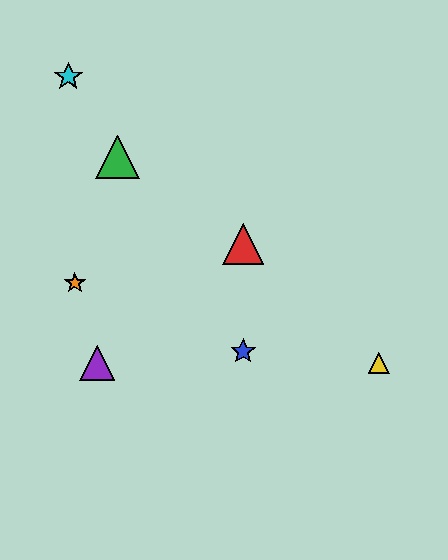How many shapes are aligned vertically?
2 shapes (the red triangle, the blue star) are aligned vertically.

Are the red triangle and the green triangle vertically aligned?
No, the red triangle is at x≈243 and the green triangle is at x≈117.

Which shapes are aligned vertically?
The red triangle, the blue star are aligned vertically.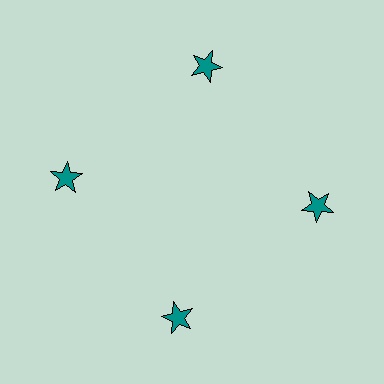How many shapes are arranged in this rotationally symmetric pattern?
There are 4 shapes, arranged in 4 groups of 1.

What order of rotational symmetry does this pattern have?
This pattern has 4-fold rotational symmetry.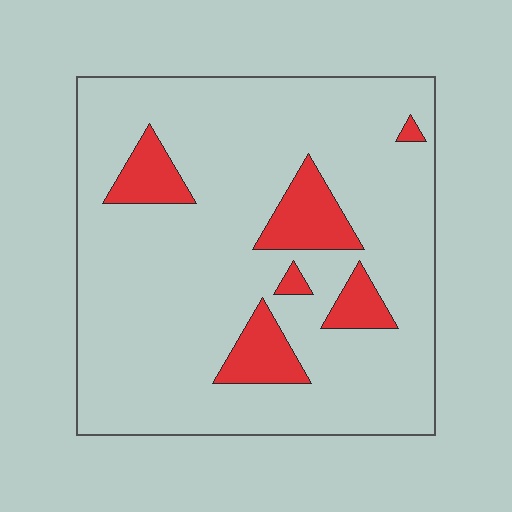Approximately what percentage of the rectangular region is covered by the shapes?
Approximately 15%.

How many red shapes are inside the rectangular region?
6.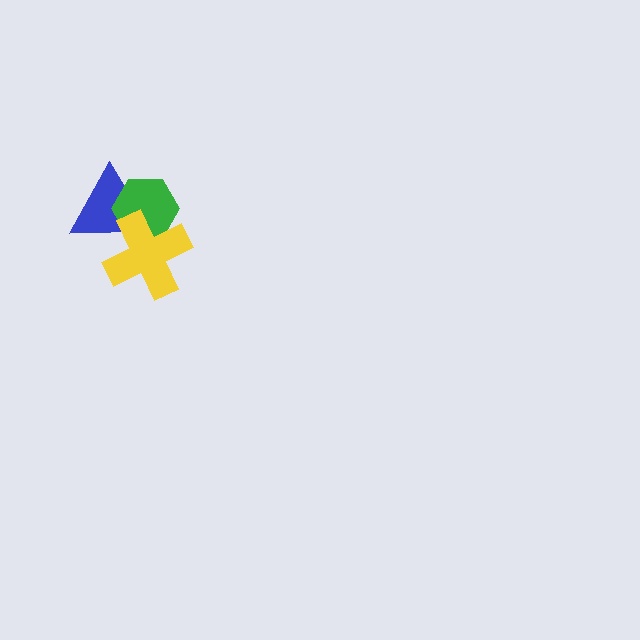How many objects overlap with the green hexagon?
2 objects overlap with the green hexagon.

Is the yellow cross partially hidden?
No, no other shape covers it.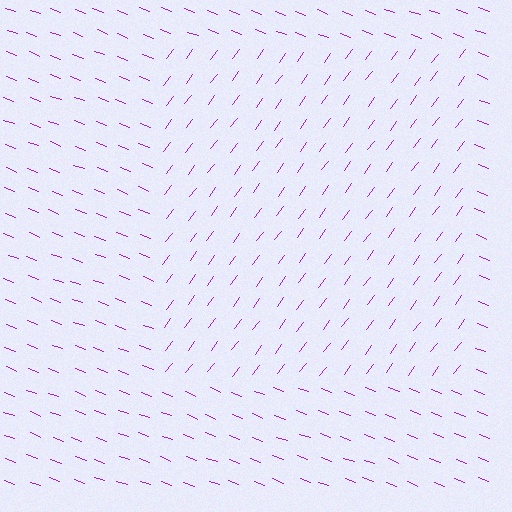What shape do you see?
I see a rectangle.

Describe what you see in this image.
The image is filled with small purple line segments. A rectangle region in the image has lines oriented differently from the surrounding lines, creating a visible texture boundary.